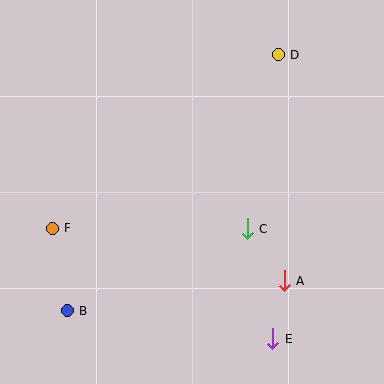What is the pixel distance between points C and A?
The distance between C and A is 64 pixels.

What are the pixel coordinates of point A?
Point A is at (284, 281).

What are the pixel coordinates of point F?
Point F is at (52, 228).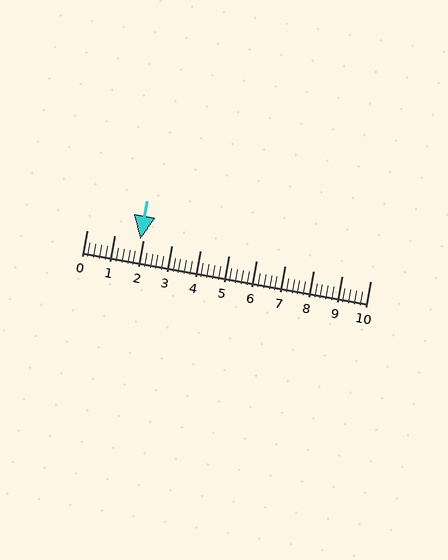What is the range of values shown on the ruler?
The ruler shows values from 0 to 10.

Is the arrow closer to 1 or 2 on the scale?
The arrow is closer to 2.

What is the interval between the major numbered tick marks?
The major tick marks are spaced 1 units apart.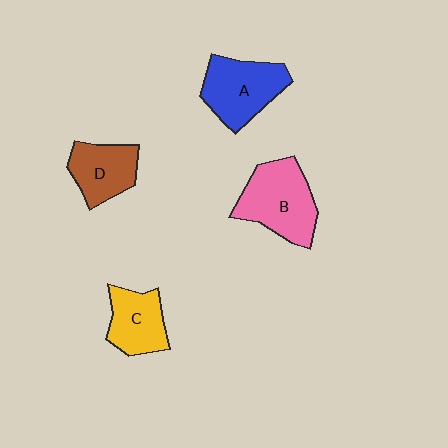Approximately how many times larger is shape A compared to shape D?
Approximately 1.3 times.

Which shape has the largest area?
Shape B (pink).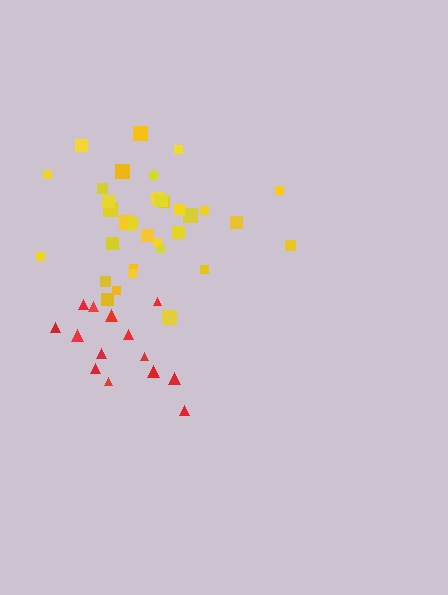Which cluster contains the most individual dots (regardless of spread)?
Yellow (34).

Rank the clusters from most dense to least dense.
yellow, red.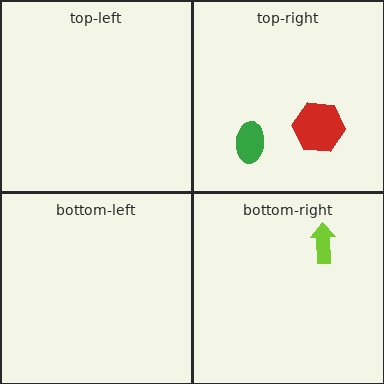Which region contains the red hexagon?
The top-right region.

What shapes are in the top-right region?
The red hexagon, the green ellipse.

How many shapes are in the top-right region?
2.